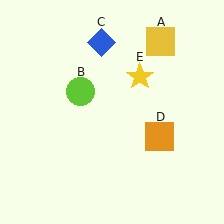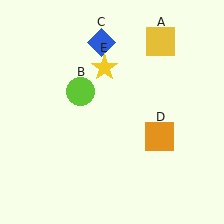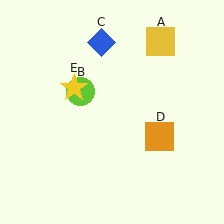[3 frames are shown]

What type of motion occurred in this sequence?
The yellow star (object E) rotated counterclockwise around the center of the scene.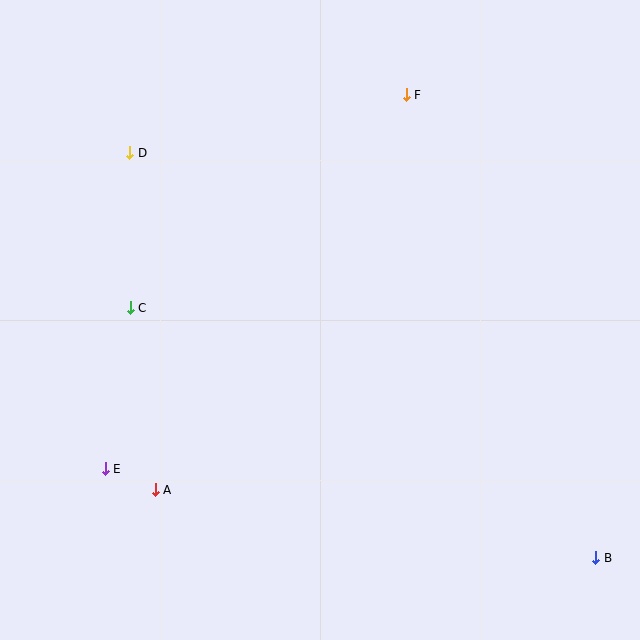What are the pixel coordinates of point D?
Point D is at (130, 153).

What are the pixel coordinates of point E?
Point E is at (105, 469).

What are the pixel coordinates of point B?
Point B is at (596, 558).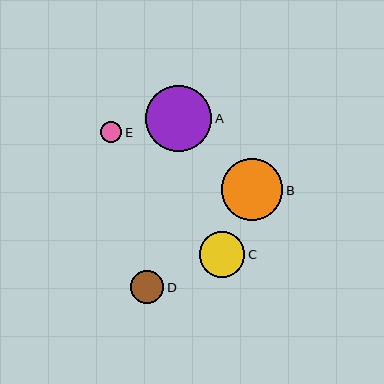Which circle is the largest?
Circle A is the largest with a size of approximately 66 pixels.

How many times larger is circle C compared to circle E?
Circle C is approximately 2.1 times the size of circle E.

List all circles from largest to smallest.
From largest to smallest: A, B, C, D, E.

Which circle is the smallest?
Circle E is the smallest with a size of approximately 21 pixels.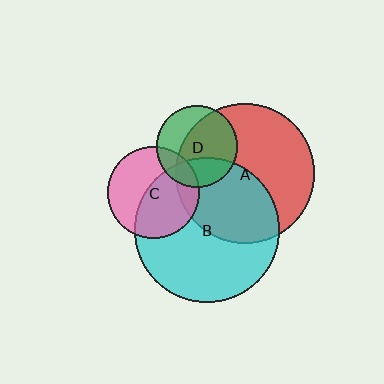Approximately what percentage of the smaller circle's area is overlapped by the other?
Approximately 45%.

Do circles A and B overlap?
Yes.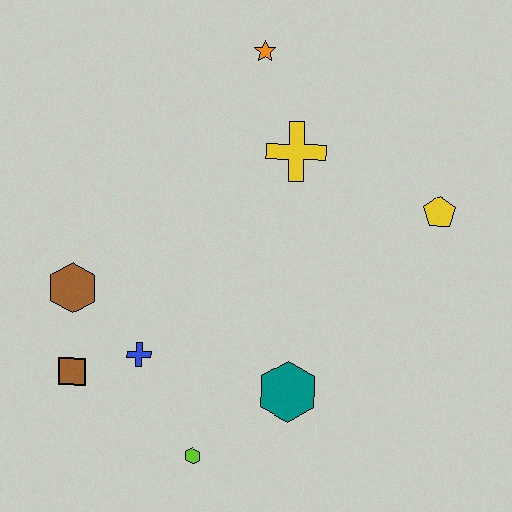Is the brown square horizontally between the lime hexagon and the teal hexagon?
No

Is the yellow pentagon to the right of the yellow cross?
Yes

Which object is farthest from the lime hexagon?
The orange star is farthest from the lime hexagon.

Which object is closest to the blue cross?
The brown square is closest to the blue cross.